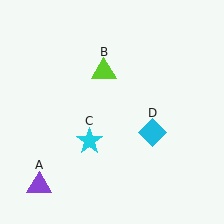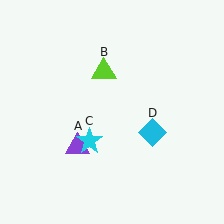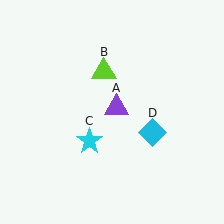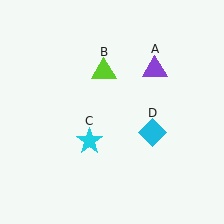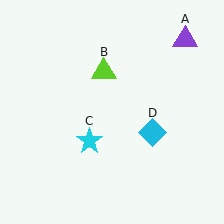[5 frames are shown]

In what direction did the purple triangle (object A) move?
The purple triangle (object A) moved up and to the right.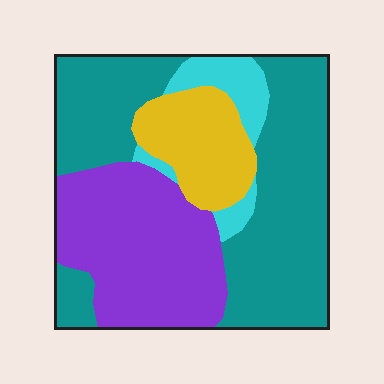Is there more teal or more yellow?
Teal.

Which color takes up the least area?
Cyan, at roughly 10%.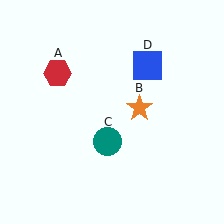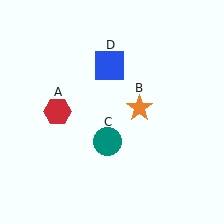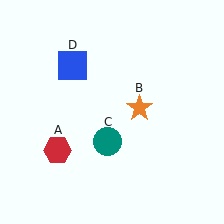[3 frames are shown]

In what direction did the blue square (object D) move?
The blue square (object D) moved left.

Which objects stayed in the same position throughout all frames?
Orange star (object B) and teal circle (object C) remained stationary.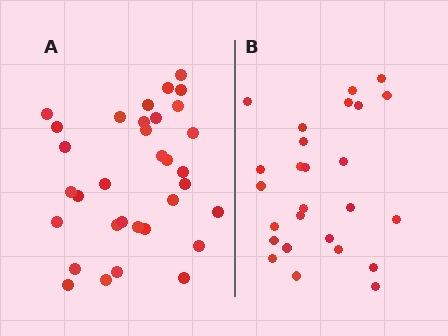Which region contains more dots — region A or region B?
Region A (the left region) has more dots.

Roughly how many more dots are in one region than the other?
Region A has roughly 8 or so more dots than region B.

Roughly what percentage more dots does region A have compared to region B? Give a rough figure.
About 25% more.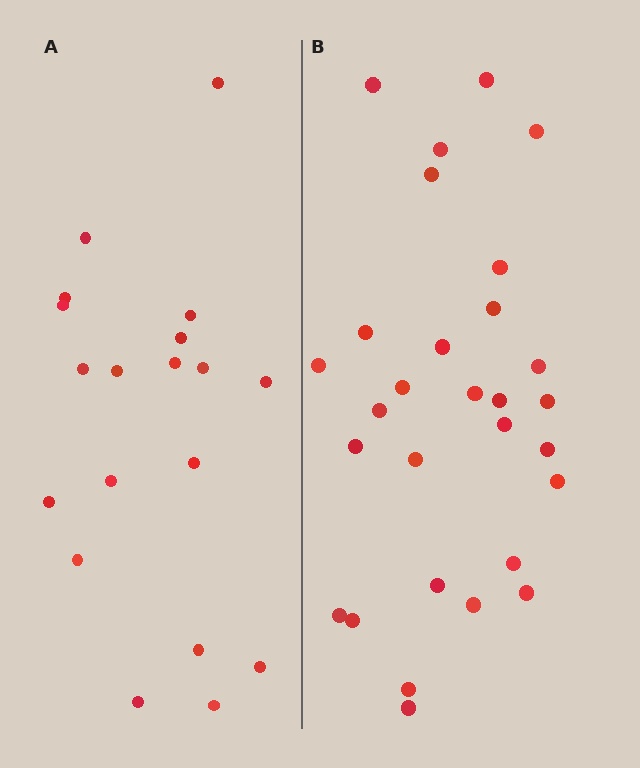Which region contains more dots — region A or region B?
Region B (the right region) has more dots.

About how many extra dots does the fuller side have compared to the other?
Region B has roughly 10 or so more dots than region A.